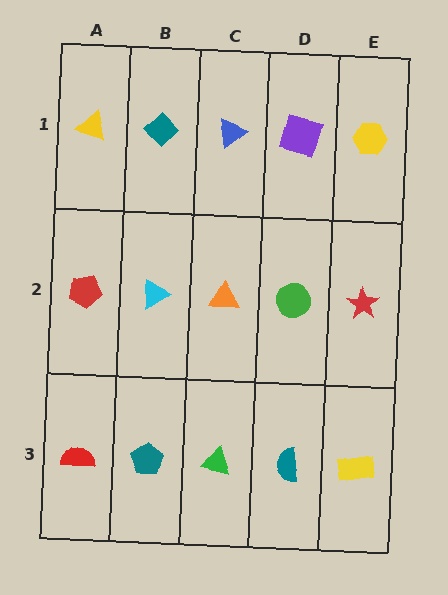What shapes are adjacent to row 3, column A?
A red pentagon (row 2, column A), a teal pentagon (row 3, column B).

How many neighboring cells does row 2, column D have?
4.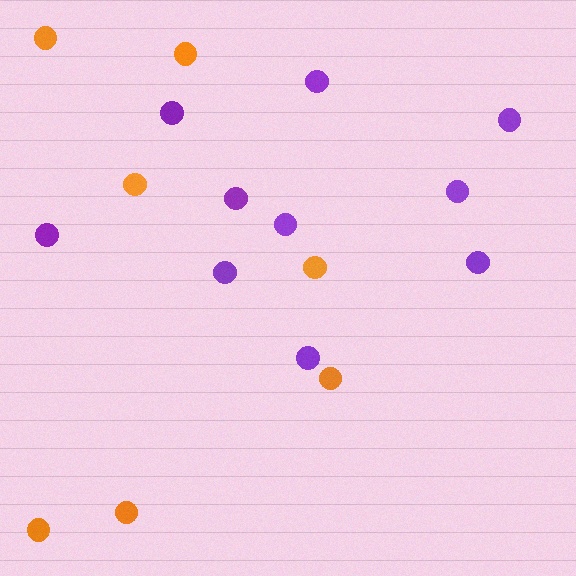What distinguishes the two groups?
There are 2 groups: one group of purple circles (10) and one group of orange circles (7).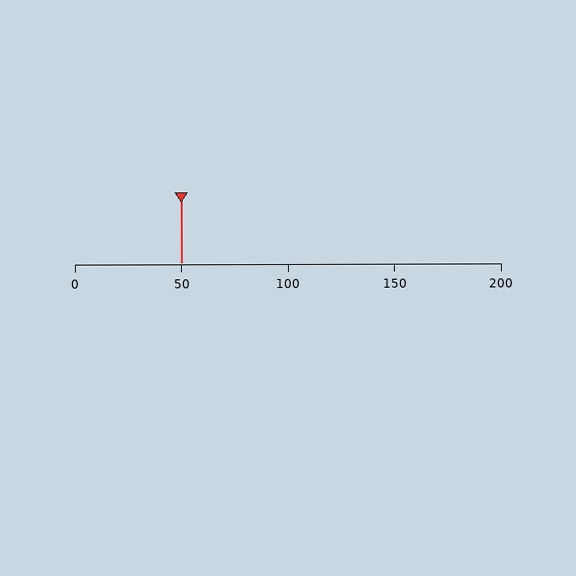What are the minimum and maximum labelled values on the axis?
The axis runs from 0 to 200.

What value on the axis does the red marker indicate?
The marker indicates approximately 50.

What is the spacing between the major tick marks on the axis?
The major ticks are spaced 50 apart.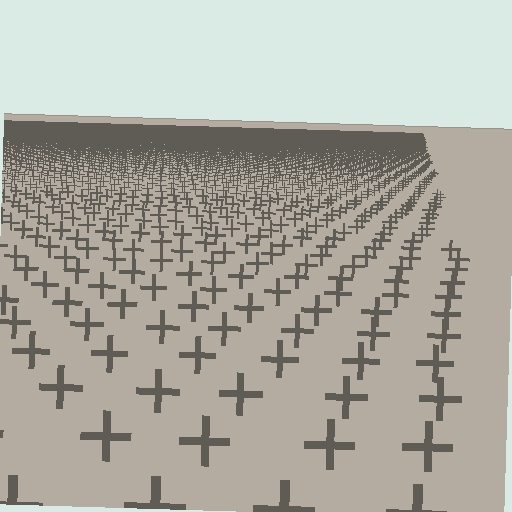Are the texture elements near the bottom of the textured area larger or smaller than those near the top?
Larger. Near the bottom, elements are closer to the viewer and appear at a bigger on-screen size.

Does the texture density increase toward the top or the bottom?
Density increases toward the top.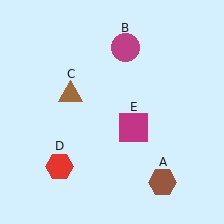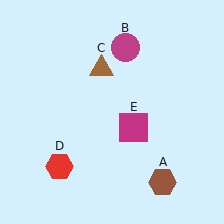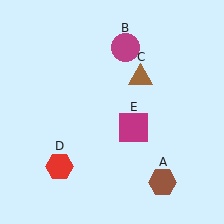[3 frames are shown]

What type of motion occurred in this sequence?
The brown triangle (object C) rotated clockwise around the center of the scene.